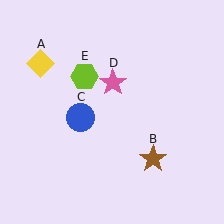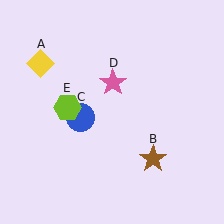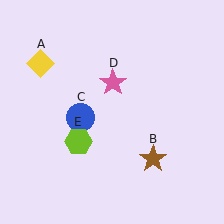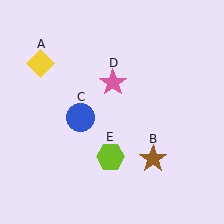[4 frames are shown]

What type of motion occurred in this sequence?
The lime hexagon (object E) rotated counterclockwise around the center of the scene.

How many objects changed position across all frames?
1 object changed position: lime hexagon (object E).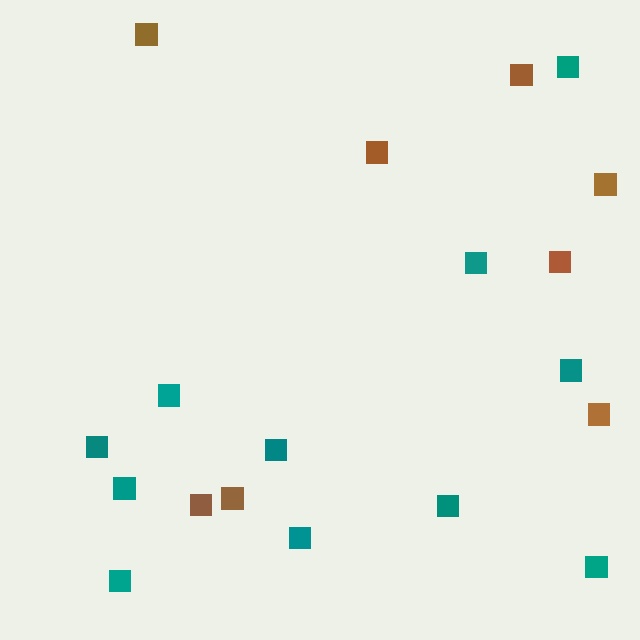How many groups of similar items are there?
There are 2 groups: one group of brown squares (8) and one group of teal squares (11).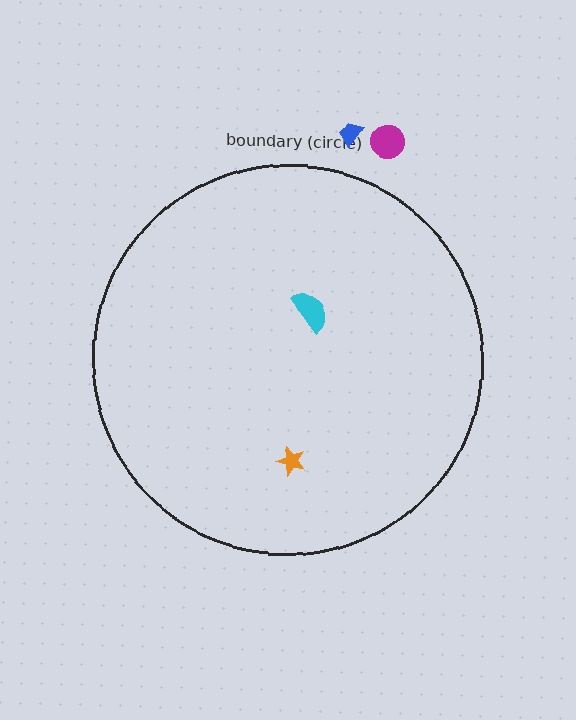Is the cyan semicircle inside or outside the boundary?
Inside.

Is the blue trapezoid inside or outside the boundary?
Outside.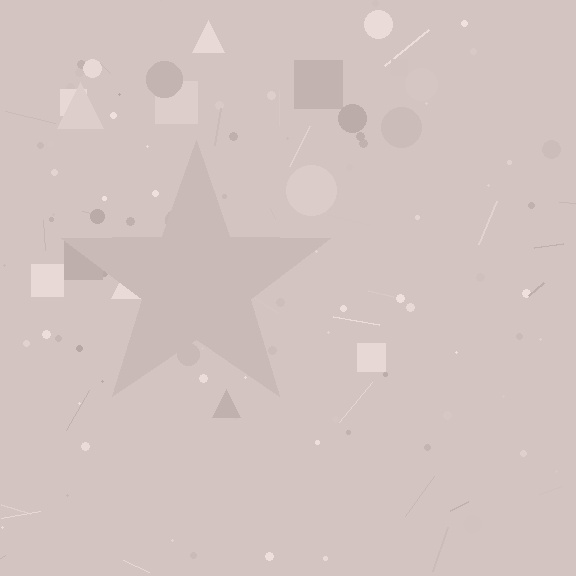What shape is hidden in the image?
A star is hidden in the image.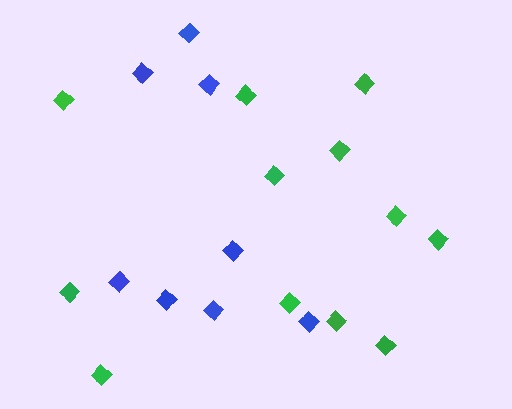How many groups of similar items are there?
There are 2 groups: one group of blue diamonds (8) and one group of green diamonds (12).